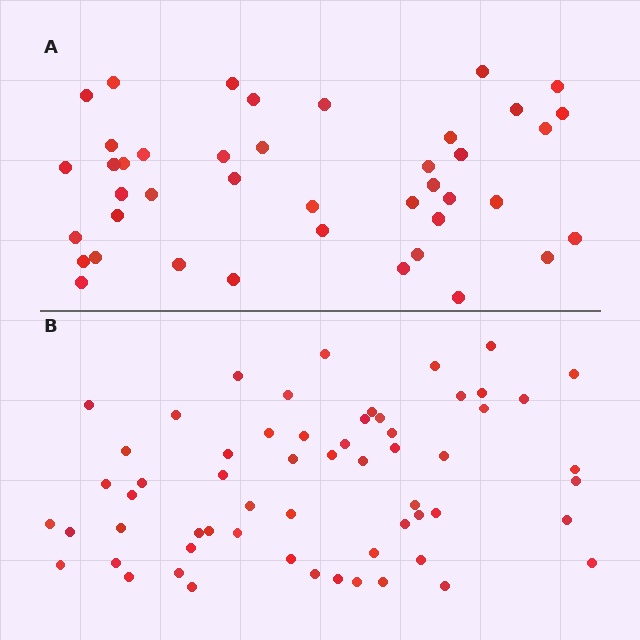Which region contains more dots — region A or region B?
Region B (the bottom region) has more dots.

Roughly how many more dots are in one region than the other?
Region B has approximately 20 more dots than region A.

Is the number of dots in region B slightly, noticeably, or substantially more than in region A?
Region B has noticeably more, but not dramatically so. The ratio is roughly 1.4 to 1.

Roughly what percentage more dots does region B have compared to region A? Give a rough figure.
About 45% more.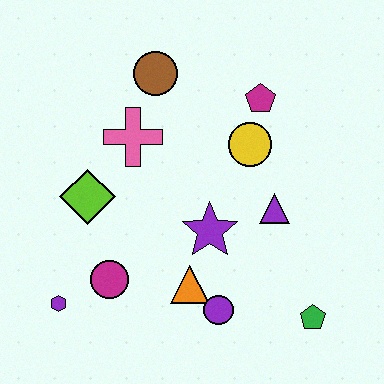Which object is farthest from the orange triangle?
The brown circle is farthest from the orange triangle.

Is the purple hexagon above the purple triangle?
No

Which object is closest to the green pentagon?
The purple circle is closest to the green pentagon.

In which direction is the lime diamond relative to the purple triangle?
The lime diamond is to the left of the purple triangle.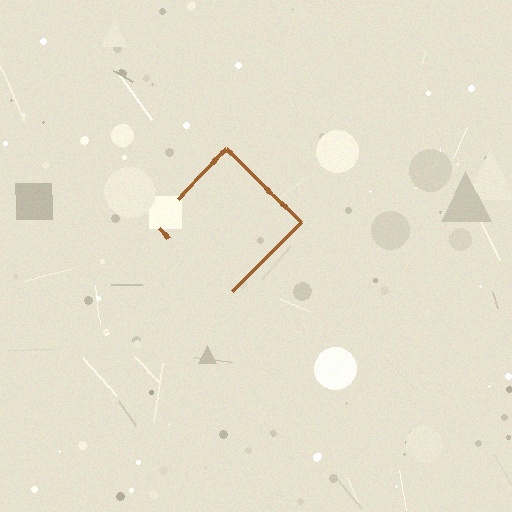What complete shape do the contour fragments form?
The contour fragments form a diamond.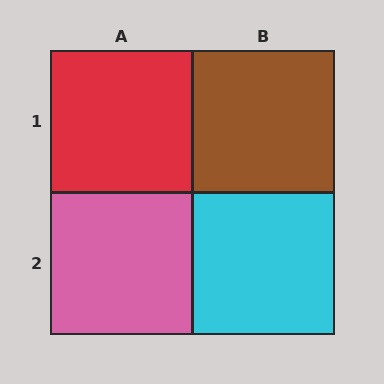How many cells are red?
1 cell is red.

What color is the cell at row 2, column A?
Pink.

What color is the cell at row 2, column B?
Cyan.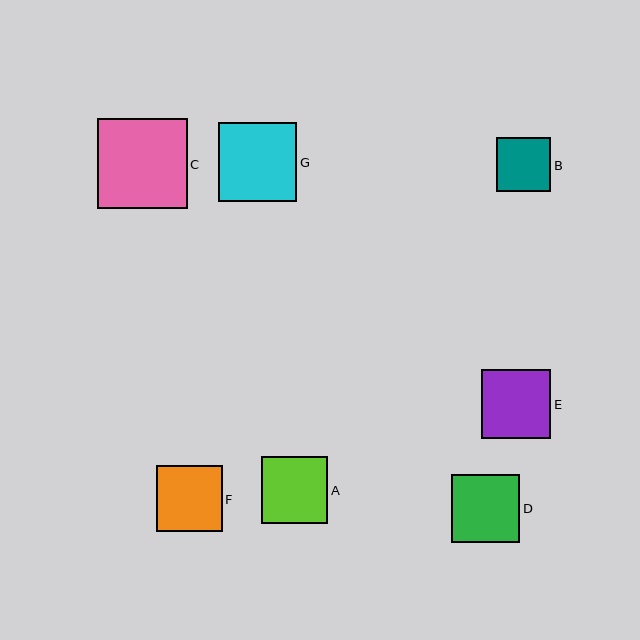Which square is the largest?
Square C is the largest with a size of approximately 89 pixels.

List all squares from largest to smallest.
From largest to smallest: C, G, E, D, A, F, B.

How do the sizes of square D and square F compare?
Square D and square F are approximately the same size.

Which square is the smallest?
Square B is the smallest with a size of approximately 54 pixels.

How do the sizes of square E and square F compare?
Square E and square F are approximately the same size.